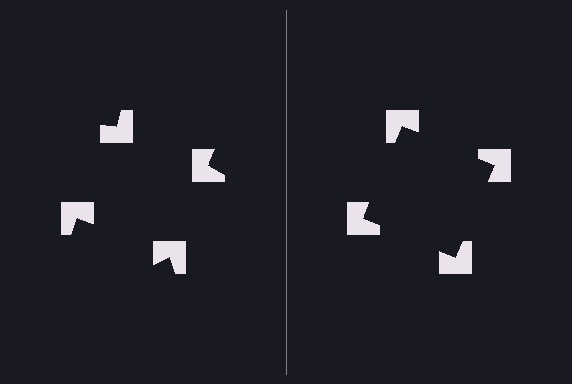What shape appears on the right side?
An illusory square.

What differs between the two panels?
The notched squares are positioned identically on both sides; only the wedge orientations differ. On the right they align to a square; on the left they are misaligned.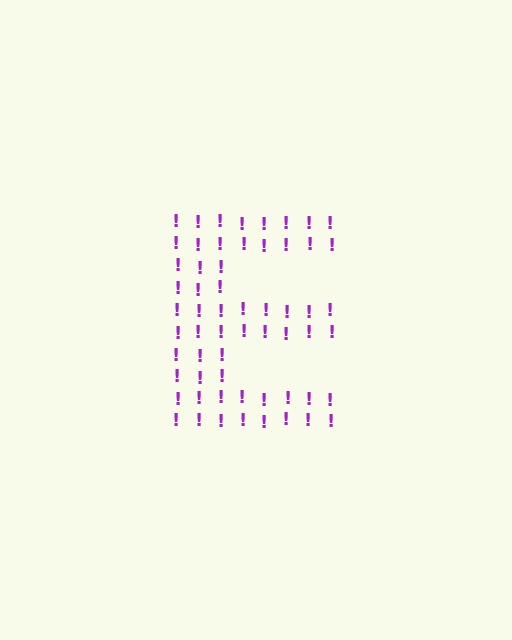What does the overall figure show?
The overall figure shows the letter E.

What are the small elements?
The small elements are exclamation marks.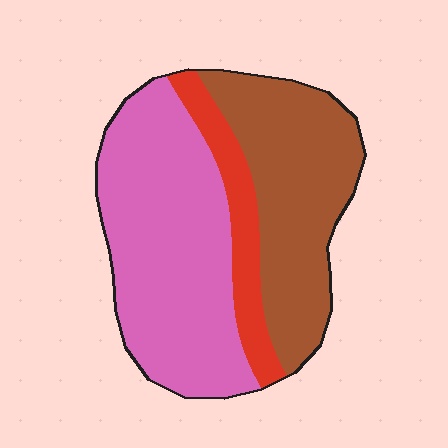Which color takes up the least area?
Red, at roughly 15%.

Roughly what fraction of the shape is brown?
Brown takes up between a quarter and a half of the shape.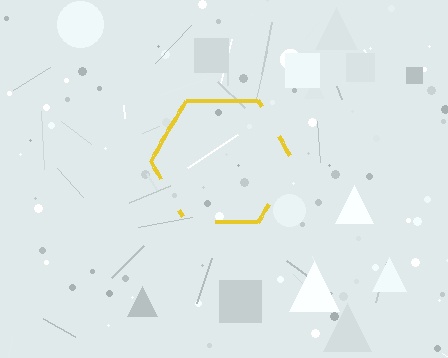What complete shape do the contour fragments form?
The contour fragments form a hexagon.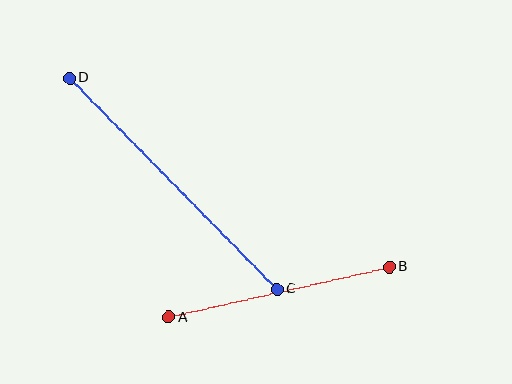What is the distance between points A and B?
The distance is approximately 226 pixels.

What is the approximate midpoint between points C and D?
The midpoint is at approximately (173, 184) pixels.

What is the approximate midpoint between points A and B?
The midpoint is at approximately (279, 292) pixels.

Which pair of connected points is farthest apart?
Points C and D are farthest apart.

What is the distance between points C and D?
The distance is approximately 296 pixels.